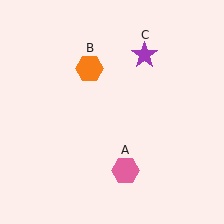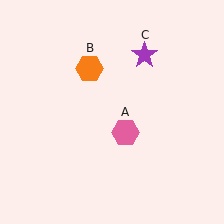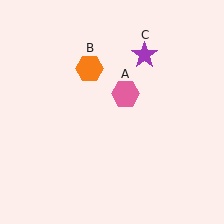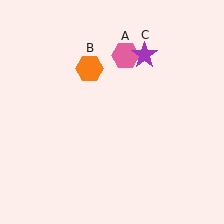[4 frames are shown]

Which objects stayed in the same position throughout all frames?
Orange hexagon (object B) and purple star (object C) remained stationary.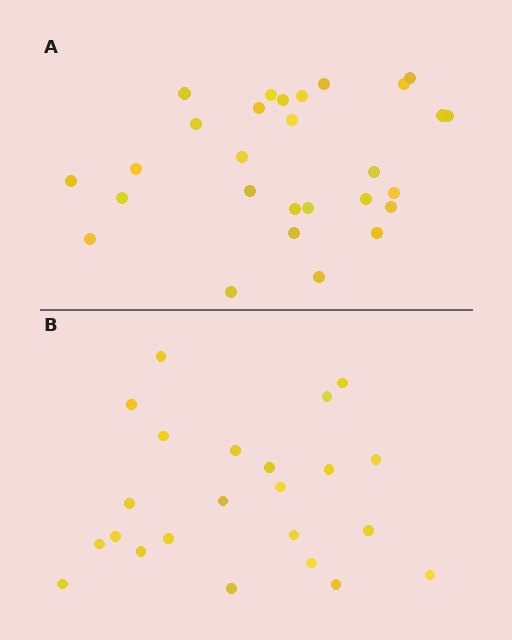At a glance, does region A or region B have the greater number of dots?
Region A (the top region) has more dots.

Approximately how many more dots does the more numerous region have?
Region A has about 5 more dots than region B.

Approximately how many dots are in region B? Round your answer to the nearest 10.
About 20 dots. (The exact count is 23, which rounds to 20.)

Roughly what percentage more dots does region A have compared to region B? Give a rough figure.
About 20% more.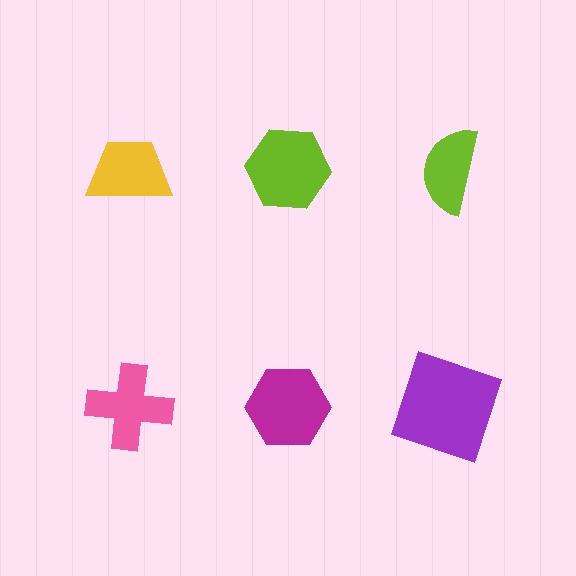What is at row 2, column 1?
A pink cross.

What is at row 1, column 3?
A lime semicircle.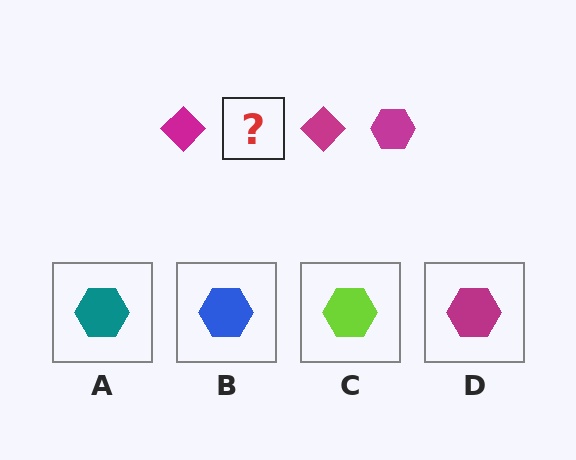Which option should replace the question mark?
Option D.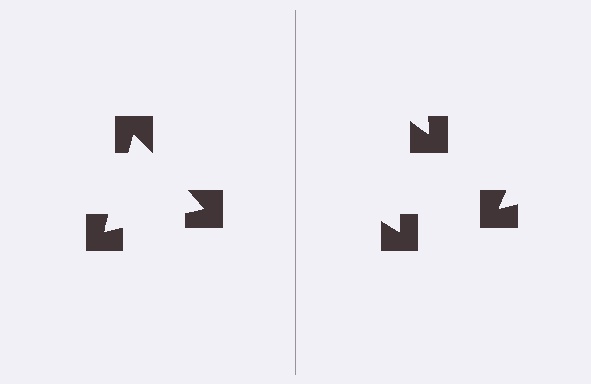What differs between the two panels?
The notched squares are positioned identically on both sides; only the wedge orientations differ. On the left they align to a triangle; on the right they are misaligned.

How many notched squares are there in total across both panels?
6 — 3 on each side.